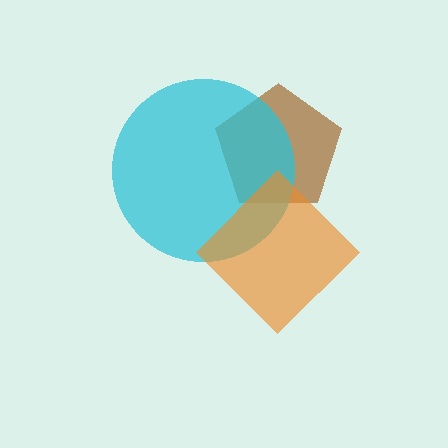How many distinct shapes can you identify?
There are 3 distinct shapes: a brown pentagon, a cyan circle, an orange diamond.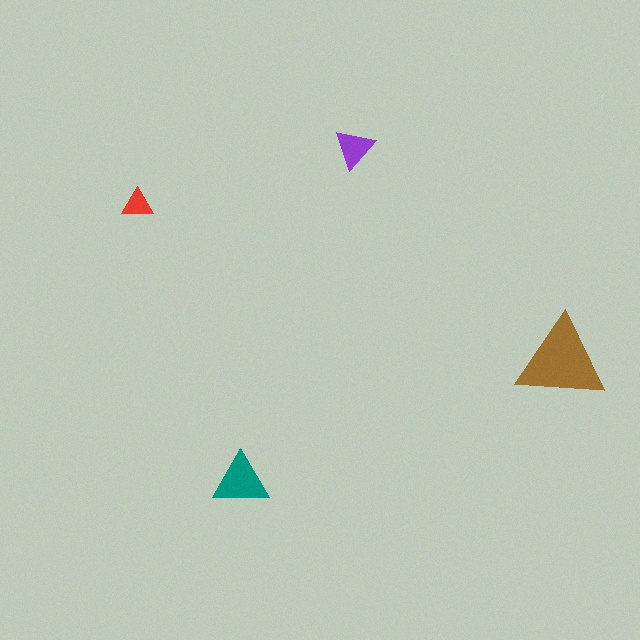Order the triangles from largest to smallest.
the brown one, the teal one, the purple one, the red one.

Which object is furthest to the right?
The brown triangle is rightmost.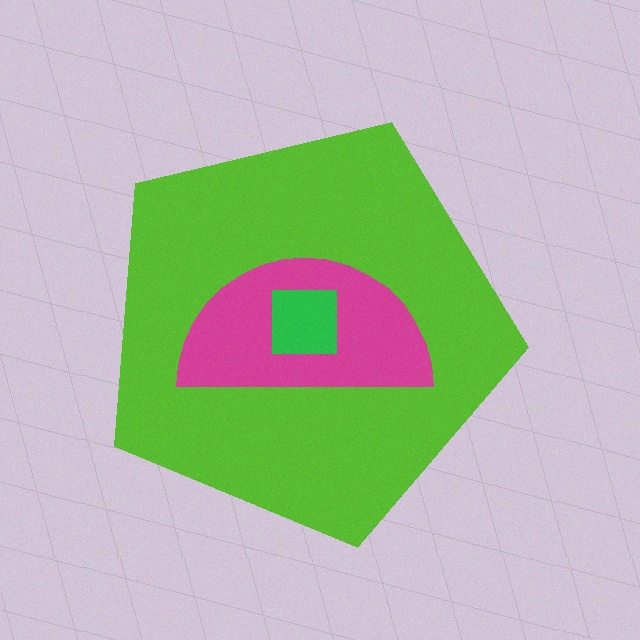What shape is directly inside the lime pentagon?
The magenta semicircle.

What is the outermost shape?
The lime pentagon.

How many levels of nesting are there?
3.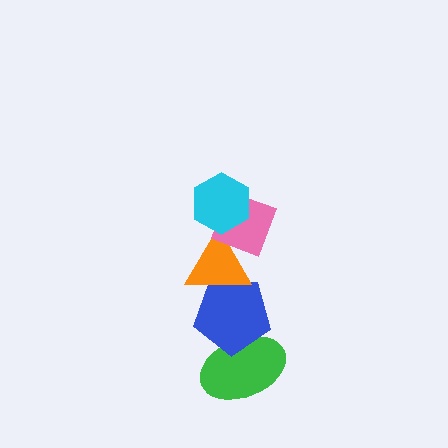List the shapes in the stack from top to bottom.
From top to bottom: the cyan hexagon, the pink diamond, the orange triangle, the blue pentagon, the green ellipse.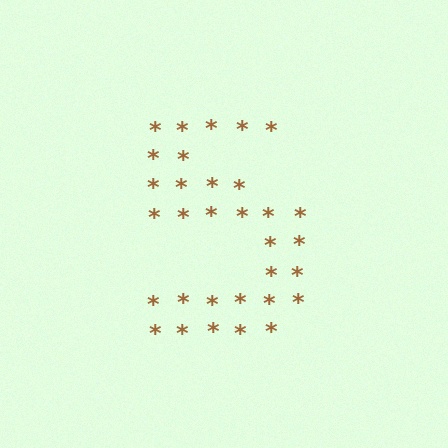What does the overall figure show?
The overall figure shows the digit 5.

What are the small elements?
The small elements are asterisks.